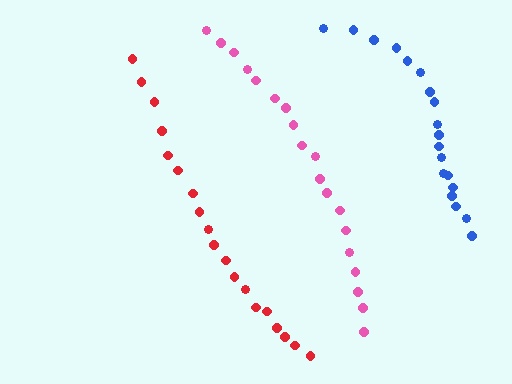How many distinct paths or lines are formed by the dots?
There are 3 distinct paths.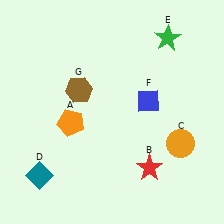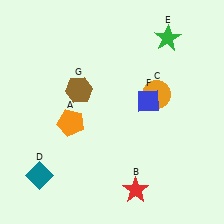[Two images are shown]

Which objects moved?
The objects that moved are: the red star (B), the orange circle (C).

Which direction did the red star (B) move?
The red star (B) moved down.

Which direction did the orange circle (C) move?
The orange circle (C) moved up.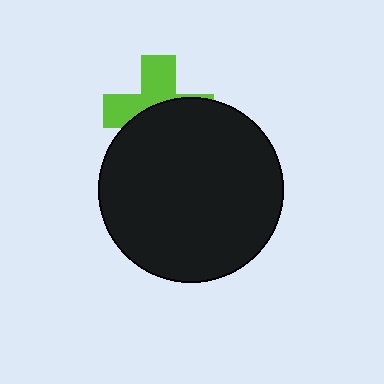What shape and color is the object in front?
The object in front is a black circle.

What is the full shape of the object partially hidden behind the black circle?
The partially hidden object is a lime cross.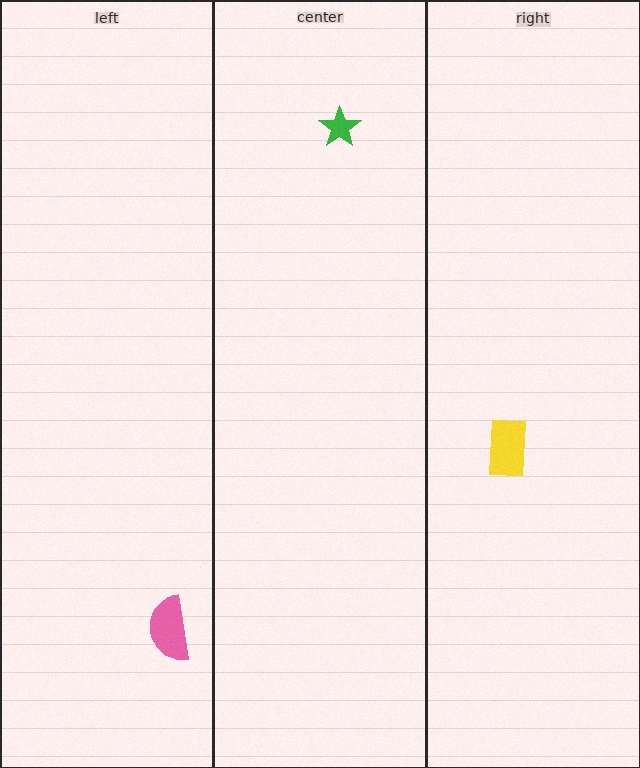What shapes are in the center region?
The green star.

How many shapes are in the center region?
1.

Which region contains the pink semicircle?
The left region.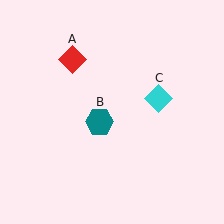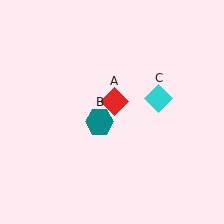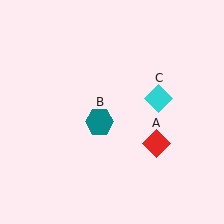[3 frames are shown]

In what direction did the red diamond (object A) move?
The red diamond (object A) moved down and to the right.